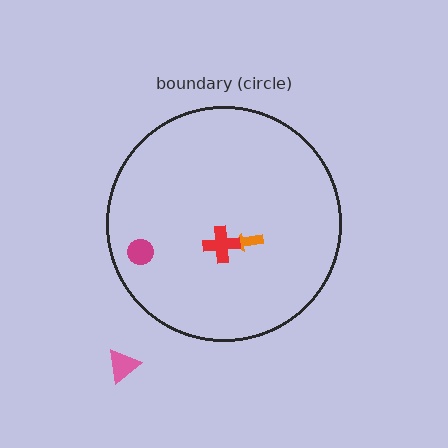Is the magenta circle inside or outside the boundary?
Inside.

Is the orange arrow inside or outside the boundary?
Inside.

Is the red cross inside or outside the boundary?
Inside.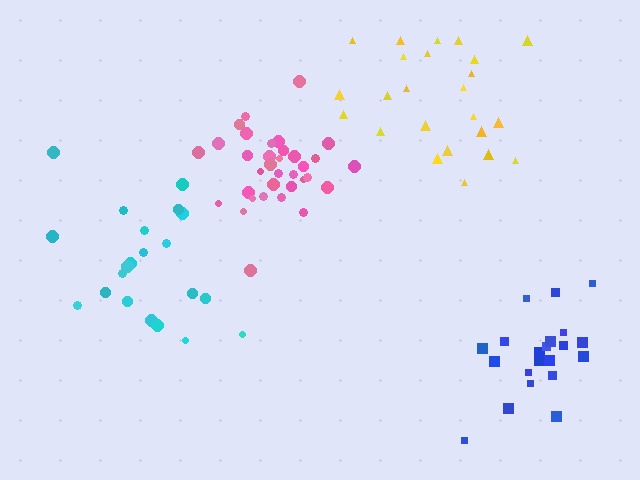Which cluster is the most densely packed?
Pink.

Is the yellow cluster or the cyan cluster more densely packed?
Cyan.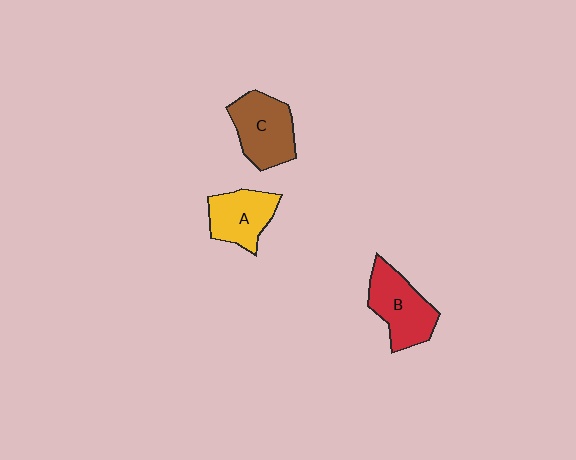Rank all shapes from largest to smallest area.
From largest to smallest: B (red), C (brown), A (yellow).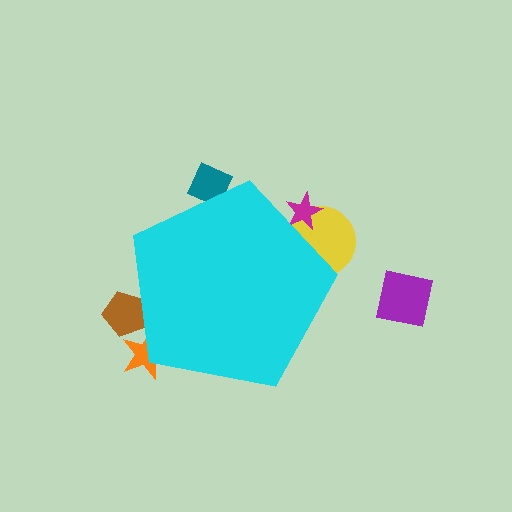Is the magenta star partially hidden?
Yes, the magenta star is partially hidden behind the cyan pentagon.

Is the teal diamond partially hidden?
Yes, the teal diamond is partially hidden behind the cyan pentagon.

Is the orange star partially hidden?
Yes, the orange star is partially hidden behind the cyan pentagon.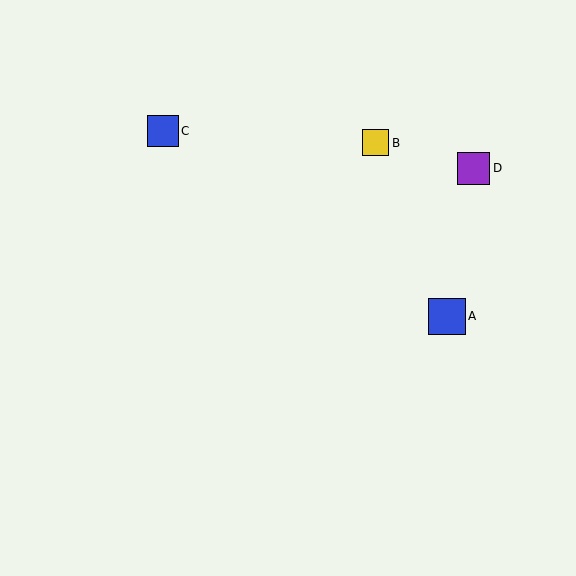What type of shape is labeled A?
Shape A is a blue square.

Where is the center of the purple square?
The center of the purple square is at (474, 168).